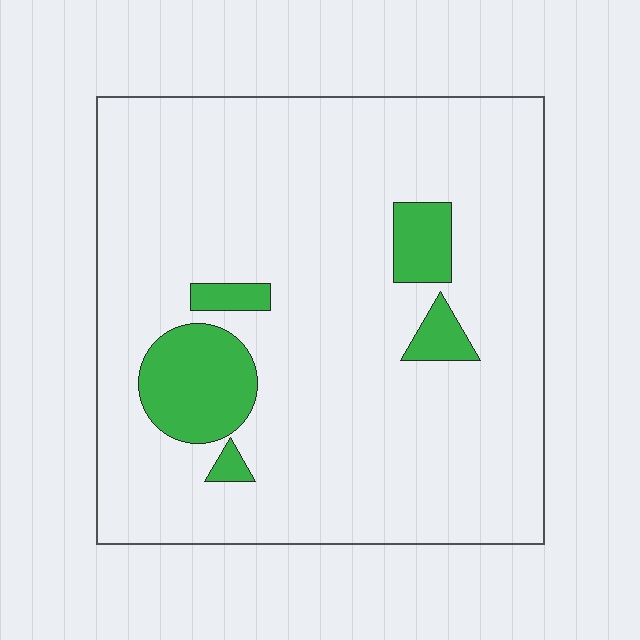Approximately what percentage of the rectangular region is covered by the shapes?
Approximately 10%.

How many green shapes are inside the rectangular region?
5.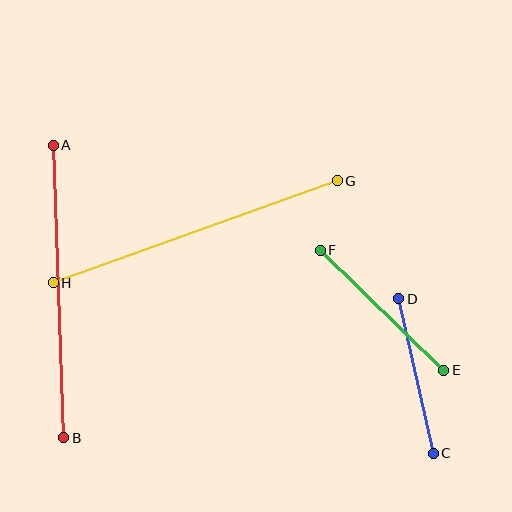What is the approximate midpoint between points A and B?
The midpoint is at approximately (59, 291) pixels.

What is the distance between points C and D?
The distance is approximately 158 pixels.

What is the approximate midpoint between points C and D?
The midpoint is at approximately (416, 376) pixels.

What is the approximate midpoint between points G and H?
The midpoint is at approximately (195, 232) pixels.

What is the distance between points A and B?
The distance is approximately 293 pixels.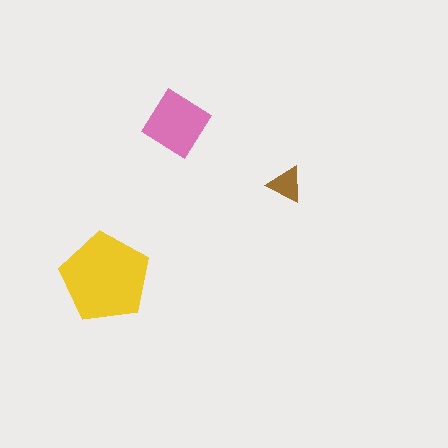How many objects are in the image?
There are 3 objects in the image.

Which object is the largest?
The yellow pentagon.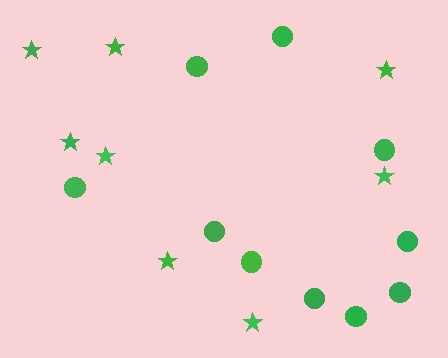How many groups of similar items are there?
There are 2 groups: one group of stars (8) and one group of circles (10).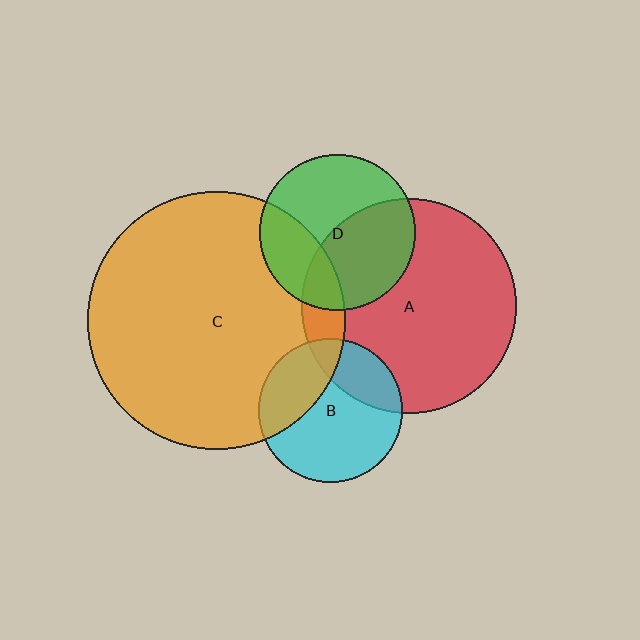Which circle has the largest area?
Circle C (orange).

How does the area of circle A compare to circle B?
Approximately 2.2 times.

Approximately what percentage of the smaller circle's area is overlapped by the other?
Approximately 30%.